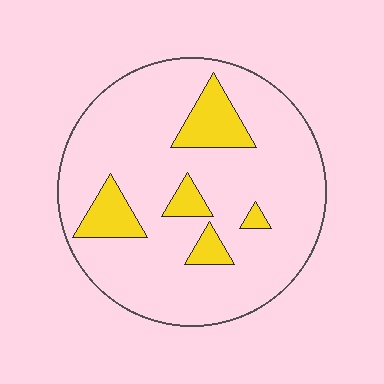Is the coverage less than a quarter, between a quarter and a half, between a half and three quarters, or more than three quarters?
Less than a quarter.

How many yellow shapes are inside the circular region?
5.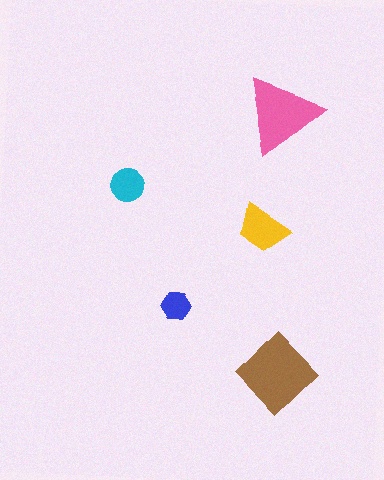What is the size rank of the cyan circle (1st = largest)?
4th.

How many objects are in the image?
There are 5 objects in the image.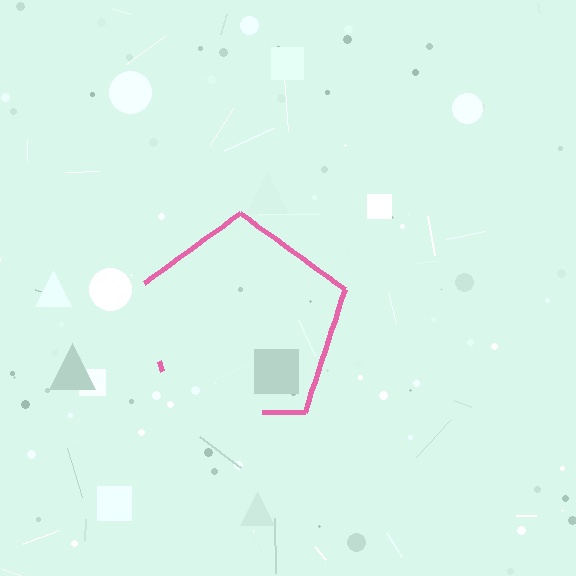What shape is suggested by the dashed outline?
The dashed outline suggests a pentagon.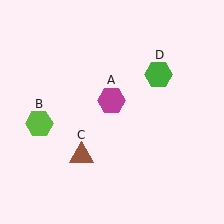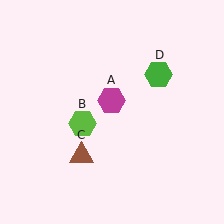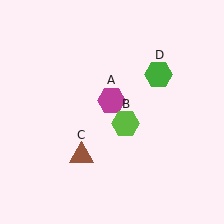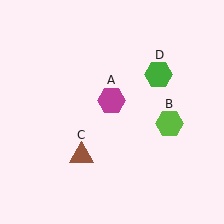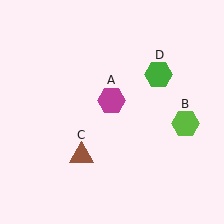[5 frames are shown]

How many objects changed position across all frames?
1 object changed position: lime hexagon (object B).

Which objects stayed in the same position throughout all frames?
Magenta hexagon (object A) and brown triangle (object C) and green hexagon (object D) remained stationary.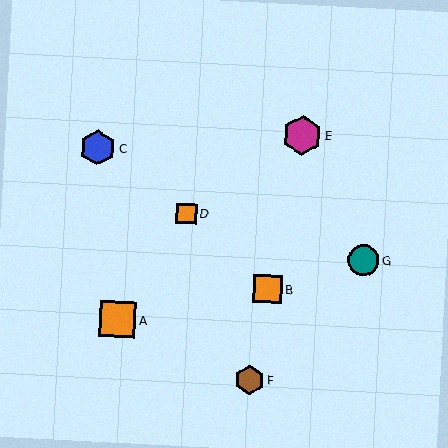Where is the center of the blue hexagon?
The center of the blue hexagon is at (98, 148).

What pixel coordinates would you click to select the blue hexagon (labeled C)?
Click at (98, 148) to select the blue hexagon C.